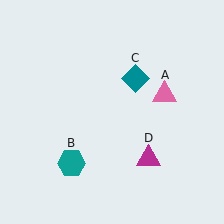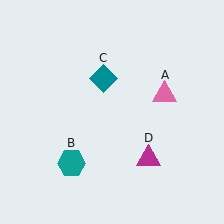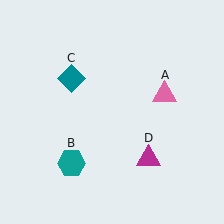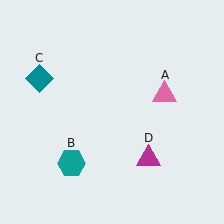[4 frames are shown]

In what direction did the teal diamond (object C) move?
The teal diamond (object C) moved left.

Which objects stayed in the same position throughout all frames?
Pink triangle (object A) and teal hexagon (object B) and magenta triangle (object D) remained stationary.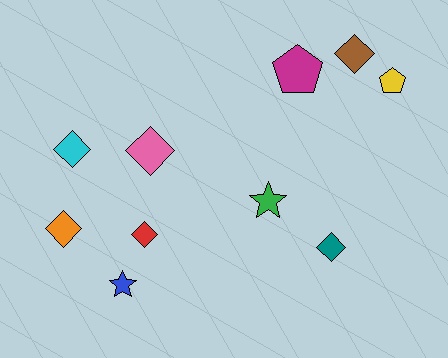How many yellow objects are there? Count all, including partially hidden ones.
There is 1 yellow object.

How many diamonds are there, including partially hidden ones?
There are 6 diamonds.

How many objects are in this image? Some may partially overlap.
There are 10 objects.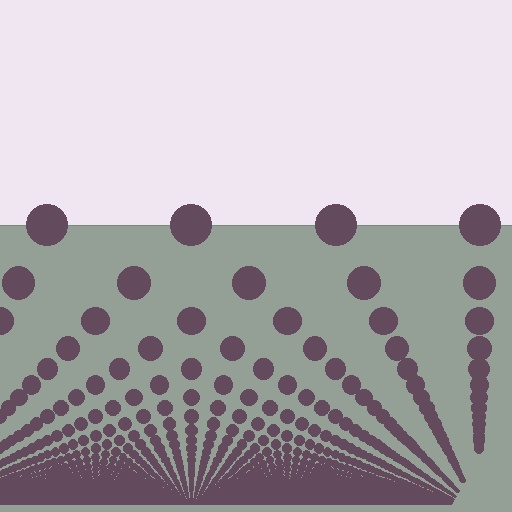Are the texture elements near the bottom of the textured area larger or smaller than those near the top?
Smaller. The gradient is inverted — elements near the bottom are smaller and denser.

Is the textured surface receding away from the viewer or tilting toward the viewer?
The surface appears to tilt toward the viewer. Texture elements get larger and sparser toward the top.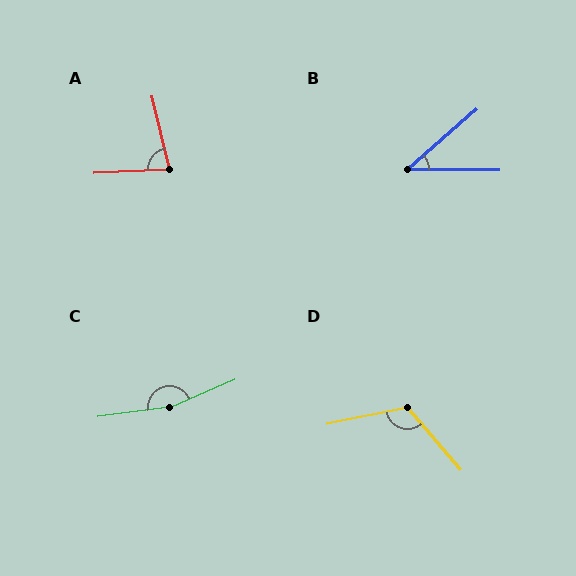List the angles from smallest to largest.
B (41°), A (79°), D (118°), C (165°).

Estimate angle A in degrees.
Approximately 79 degrees.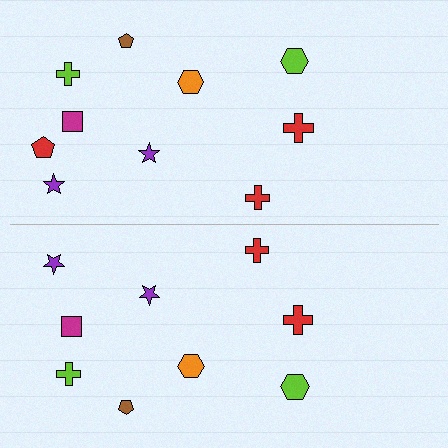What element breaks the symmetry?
A red pentagon is missing from the bottom side.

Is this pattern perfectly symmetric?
No, the pattern is not perfectly symmetric. A red pentagon is missing from the bottom side.